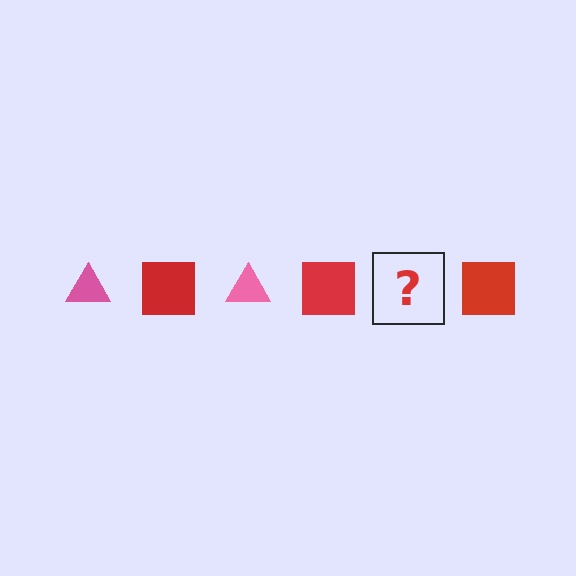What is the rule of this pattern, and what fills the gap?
The rule is that the pattern alternates between pink triangle and red square. The gap should be filled with a pink triangle.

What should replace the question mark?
The question mark should be replaced with a pink triangle.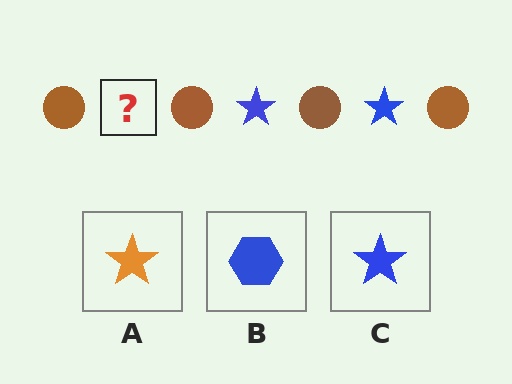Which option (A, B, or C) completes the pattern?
C.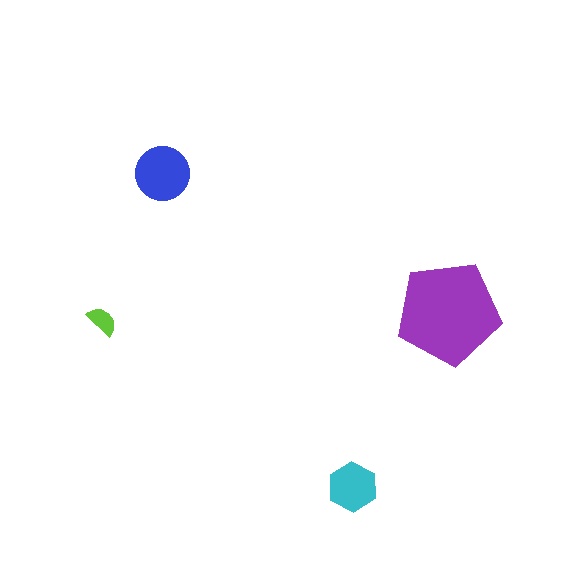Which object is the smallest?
The lime semicircle.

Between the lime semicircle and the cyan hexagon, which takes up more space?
The cyan hexagon.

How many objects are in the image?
There are 4 objects in the image.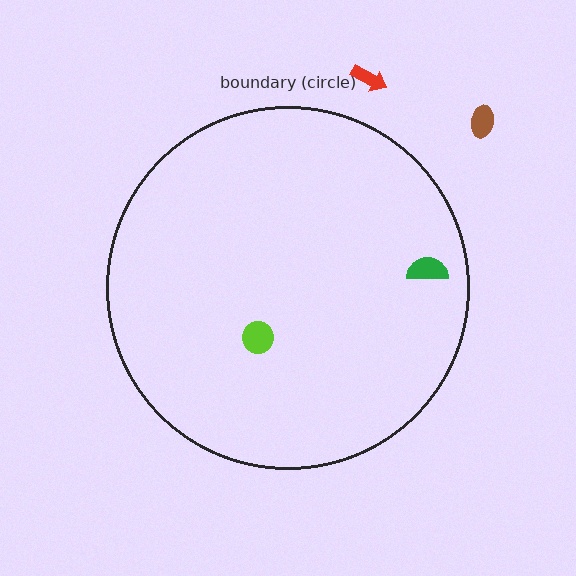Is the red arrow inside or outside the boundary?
Outside.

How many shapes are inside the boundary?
2 inside, 2 outside.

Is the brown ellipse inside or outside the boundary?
Outside.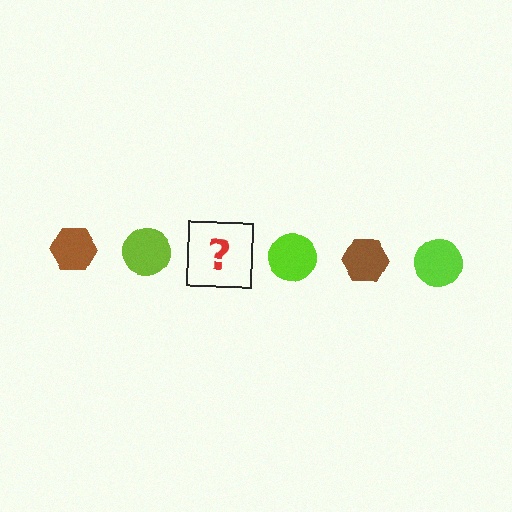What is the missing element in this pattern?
The missing element is a brown hexagon.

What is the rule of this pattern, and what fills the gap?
The rule is that the pattern alternates between brown hexagon and lime circle. The gap should be filled with a brown hexagon.